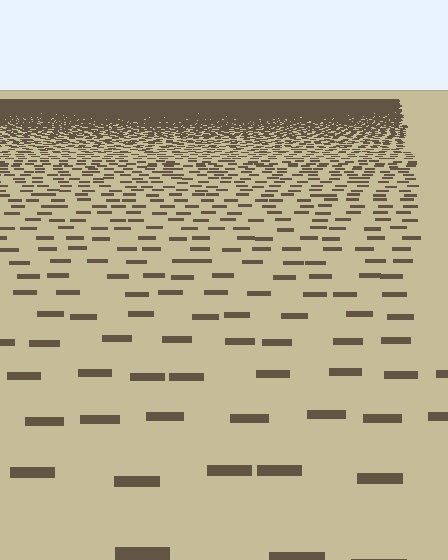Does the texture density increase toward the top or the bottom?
Density increases toward the top.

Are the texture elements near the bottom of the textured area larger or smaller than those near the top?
Larger. Near the bottom, elements are closer to the viewer and appear at a bigger on-screen size.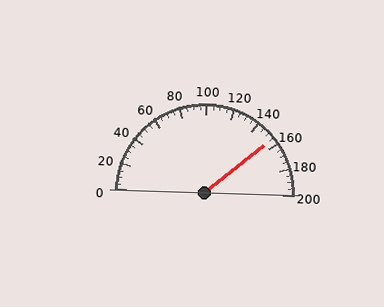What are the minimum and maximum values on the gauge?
The gauge ranges from 0 to 200.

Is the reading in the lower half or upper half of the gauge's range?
The reading is in the upper half of the range (0 to 200).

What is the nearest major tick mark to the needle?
The nearest major tick mark is 160.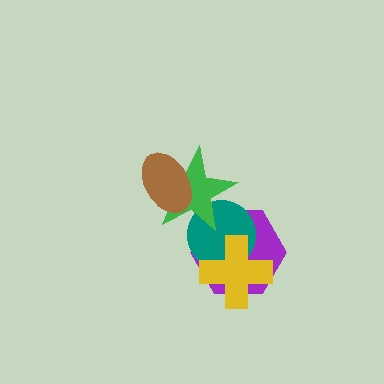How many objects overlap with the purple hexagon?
3 objects overlap with the purple hexagon.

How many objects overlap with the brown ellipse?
1 object overlaps with the brown ellipse.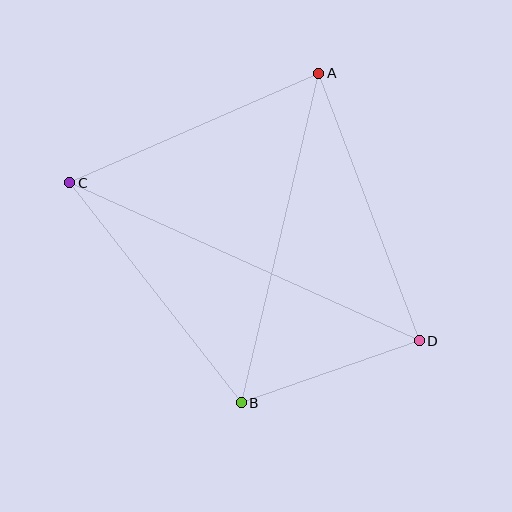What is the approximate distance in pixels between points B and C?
The distance between B and C is approximately 279 pixels.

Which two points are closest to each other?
Points B and D are closest to each other.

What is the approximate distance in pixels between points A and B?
The distance between A and B is approximately 339 pixels.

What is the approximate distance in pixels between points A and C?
The distance between A and C is approximately 272 pixels.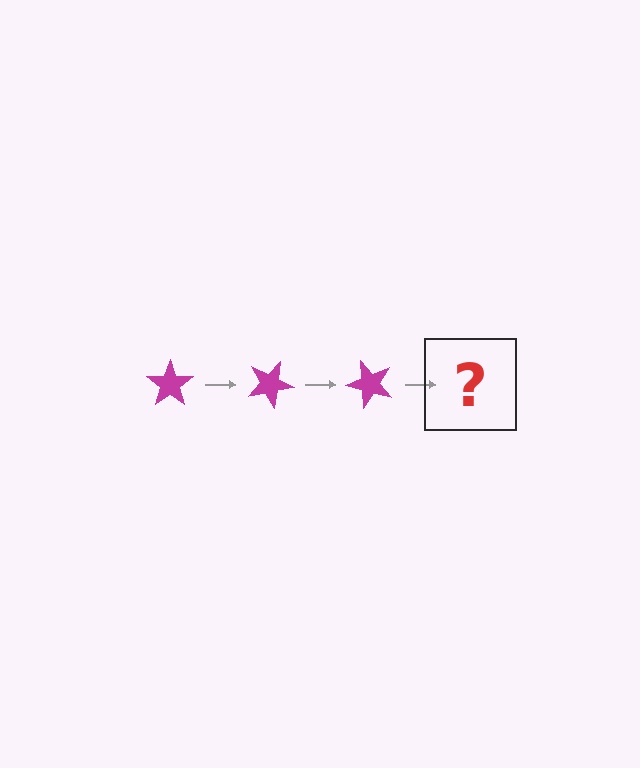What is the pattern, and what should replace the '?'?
The pattern is that the star rotates 25 degrees each step. The '?' should be a magenta star rotated 75 degrees.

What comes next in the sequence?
The next element should be a magenta star rotated 75 degrees.